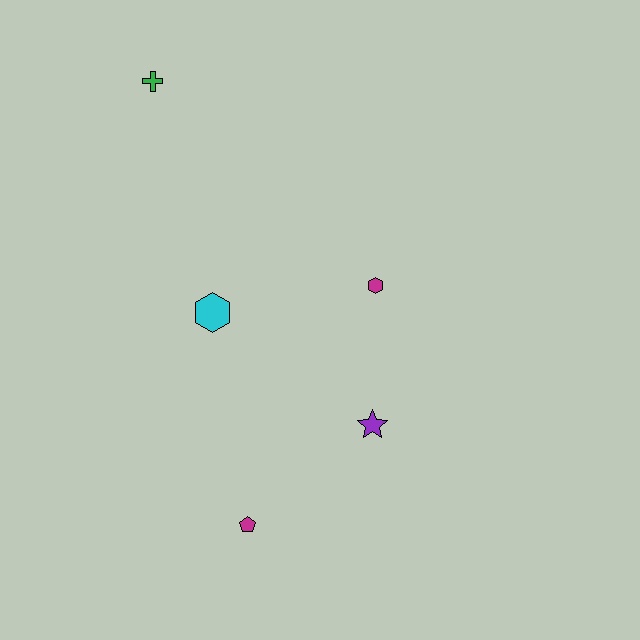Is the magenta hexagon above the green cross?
No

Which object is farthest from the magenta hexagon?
The green cross is farthest from the magenta hexagon.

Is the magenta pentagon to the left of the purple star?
Yes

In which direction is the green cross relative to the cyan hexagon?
The green cross is above the cyan hexagon.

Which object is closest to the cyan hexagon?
The magenta hexagon is closest to the cyan hexagon.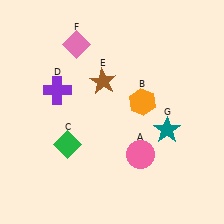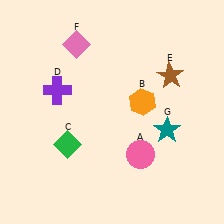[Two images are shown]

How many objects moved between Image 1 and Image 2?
1 object moved between the two images.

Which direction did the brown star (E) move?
The brown star (E) moved right.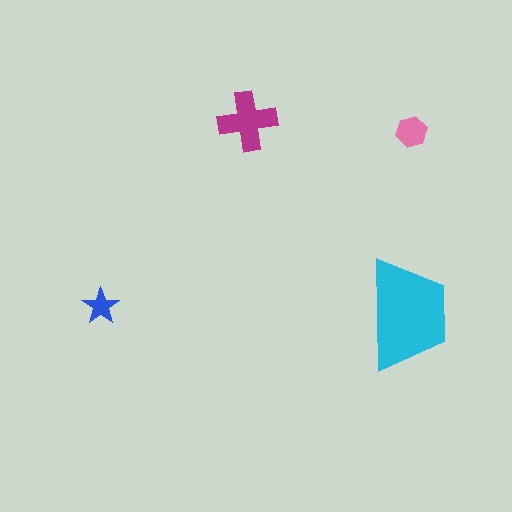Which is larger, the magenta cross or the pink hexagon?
The magenta cross.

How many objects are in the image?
There are 4 objects in the image.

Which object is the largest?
The cyan trapezoid.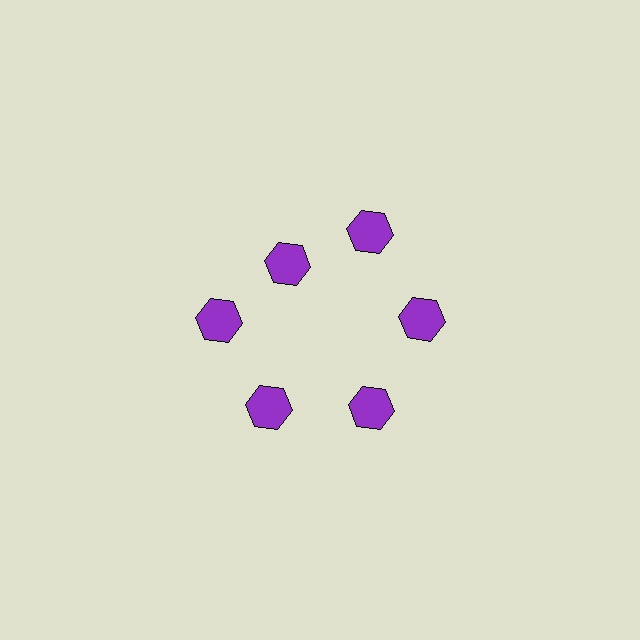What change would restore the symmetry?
The symmetry would be restored by moving it outward, back onto the ring so that all 6 hexagons sit at equal angles and equal distance from the center.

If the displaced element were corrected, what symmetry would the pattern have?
It would have 6-fold rotational symmetry — the pattern would map onto itself every 60 degrees.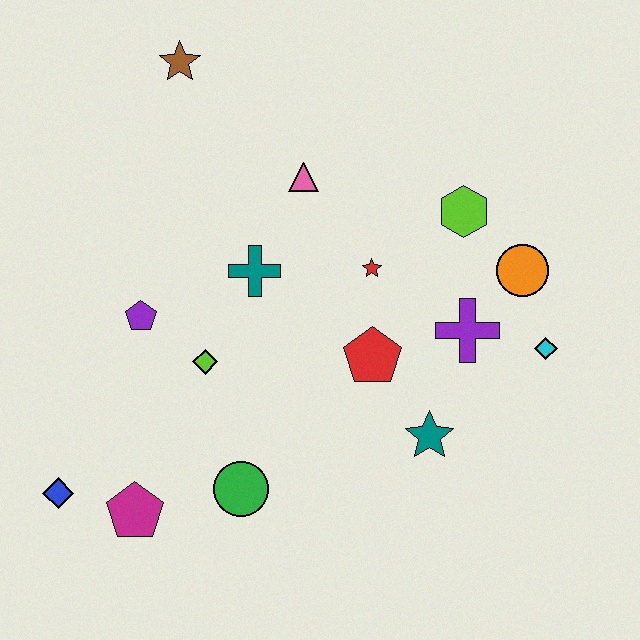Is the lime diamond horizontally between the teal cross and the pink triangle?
No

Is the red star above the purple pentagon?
Yes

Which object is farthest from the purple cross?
The blue diamond is farthest from the purple cross.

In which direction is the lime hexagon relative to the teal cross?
The lime hexagon is to the right of the teal cross.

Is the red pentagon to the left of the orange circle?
Yes